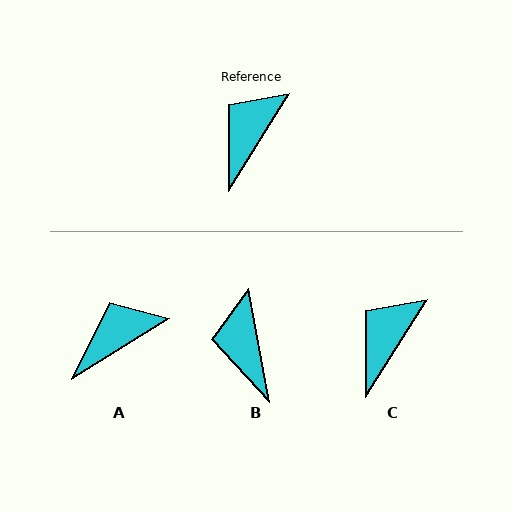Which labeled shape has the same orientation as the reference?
C.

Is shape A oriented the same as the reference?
No, it is off by about 26 degrees.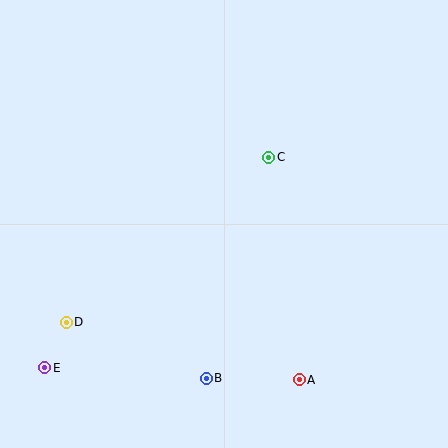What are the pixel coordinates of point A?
Point A is at (299, 380).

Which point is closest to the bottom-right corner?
Point A is closest to the bottom-right corner.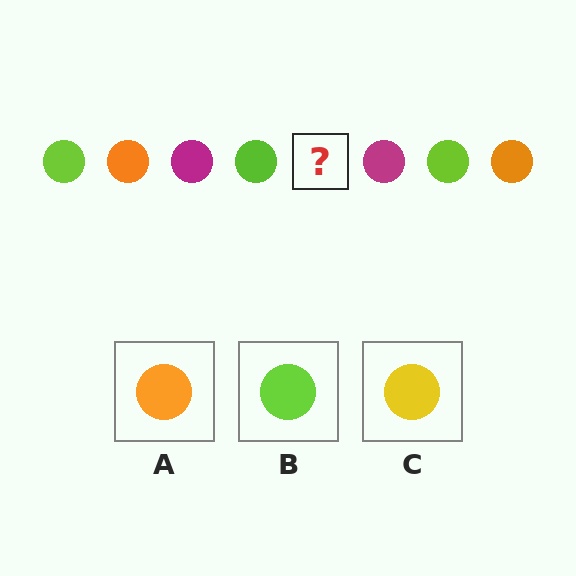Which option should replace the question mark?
Option A.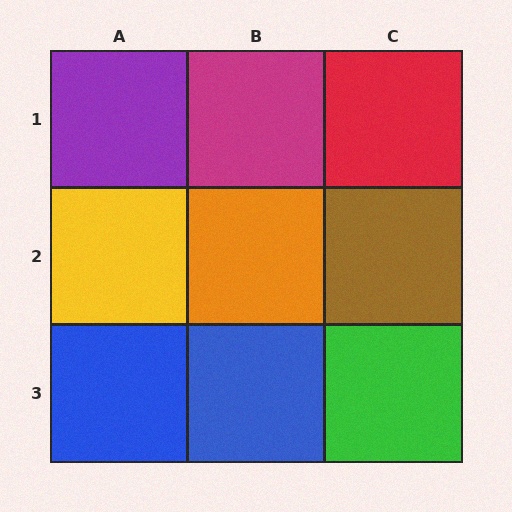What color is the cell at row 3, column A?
Blue.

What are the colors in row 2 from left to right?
Yellow, orange, brown.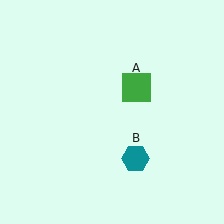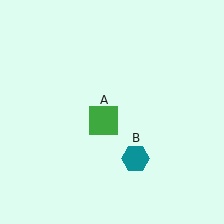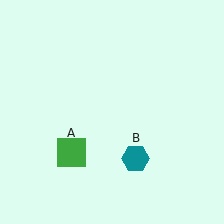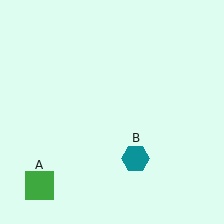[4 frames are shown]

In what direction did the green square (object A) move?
The green square (object A) moved down and to the left.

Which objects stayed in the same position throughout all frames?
Teal hexagon (object B) remained stationary.